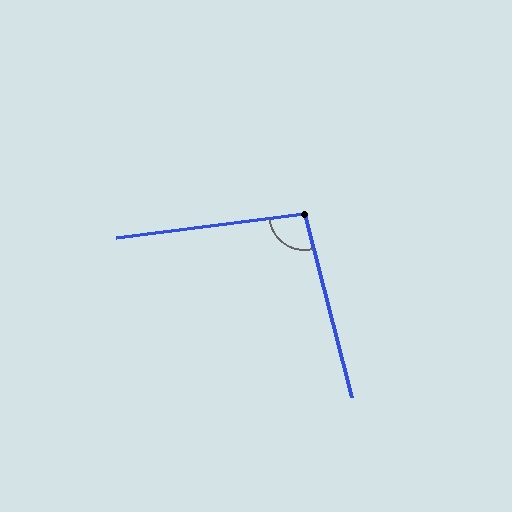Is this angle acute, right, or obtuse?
It is obtuse.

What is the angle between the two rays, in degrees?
Approximately 97 degrees.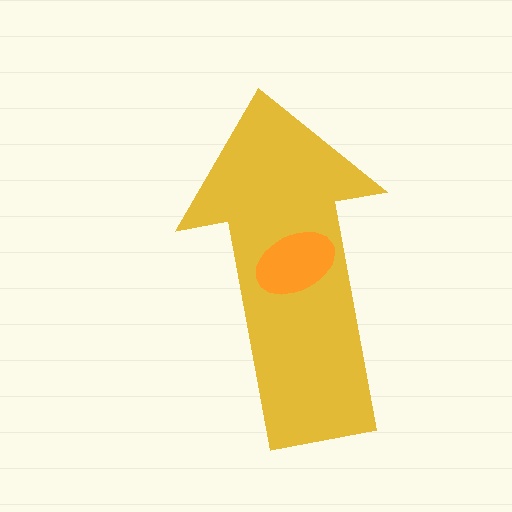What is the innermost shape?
The orange ellipse.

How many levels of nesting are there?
2.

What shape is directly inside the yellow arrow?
The orange ellipse.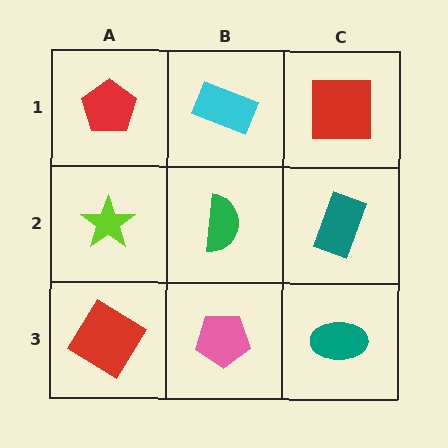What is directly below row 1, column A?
A lime star.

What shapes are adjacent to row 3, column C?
A teal rectangle (row 2, column C), a pink pentagon (row 3, column B).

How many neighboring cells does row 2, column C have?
3.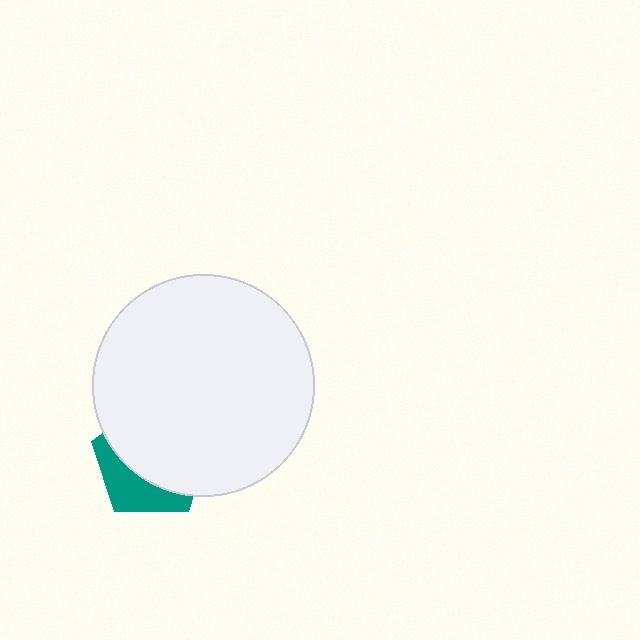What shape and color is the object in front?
The object in front is a white circle.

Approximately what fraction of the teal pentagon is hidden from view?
Roughly 67% of the teal pentagon is hidden behind the white circle.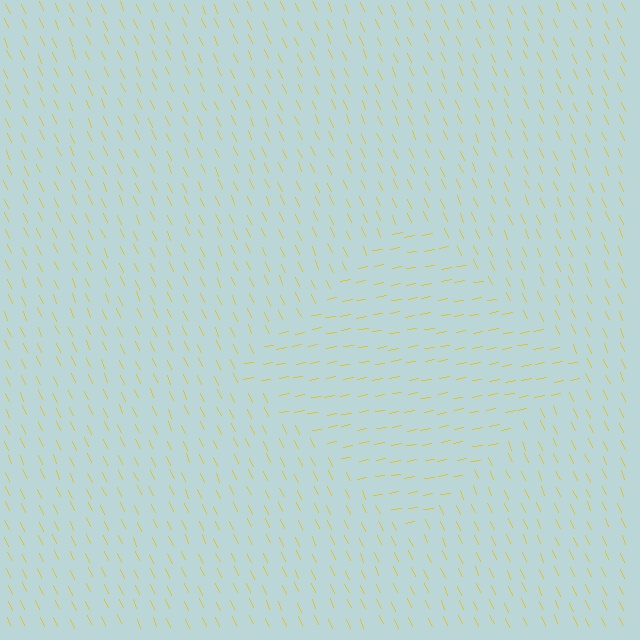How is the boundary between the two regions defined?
The boundary is defined purely by a change in line orientation (approximately 76 degrees difference). All lines are the same color and thickness.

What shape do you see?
I see a diamond.